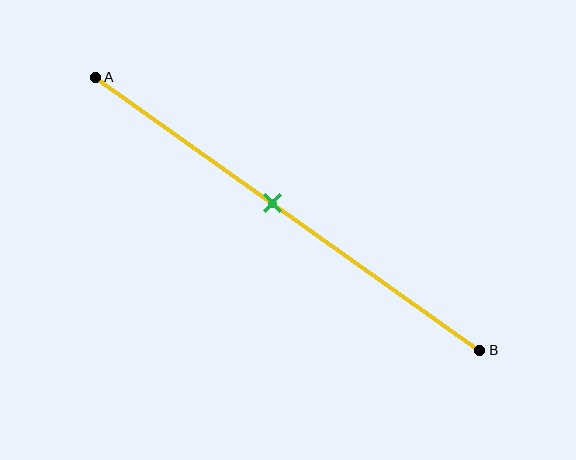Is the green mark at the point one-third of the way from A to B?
No, the mark is at about 45% from A, not at the 33% one-third point.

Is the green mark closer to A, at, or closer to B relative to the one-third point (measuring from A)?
The green mark is closer to point B than the one-third point of segment AB.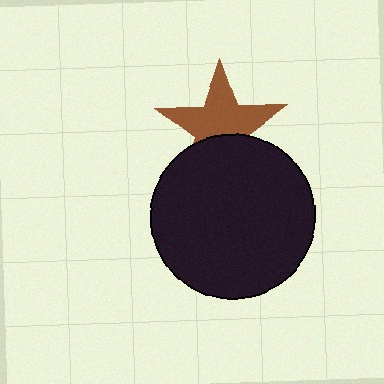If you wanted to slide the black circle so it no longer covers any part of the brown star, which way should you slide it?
Slide it down — that is the most direct way to separate the two shapes.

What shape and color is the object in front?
The object in front is a black circle.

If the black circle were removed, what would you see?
You would see the complete brown star.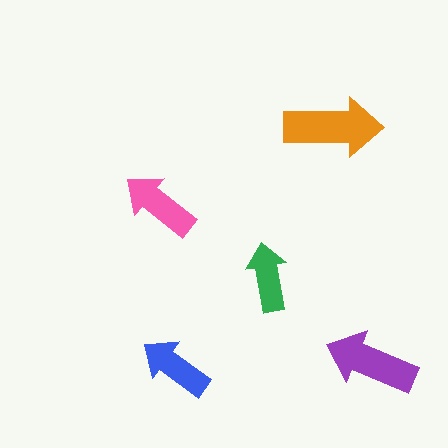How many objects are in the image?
There are 5 objects in the image.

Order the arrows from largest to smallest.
the orange one, the purple one, the pink one, the blue one, the green one.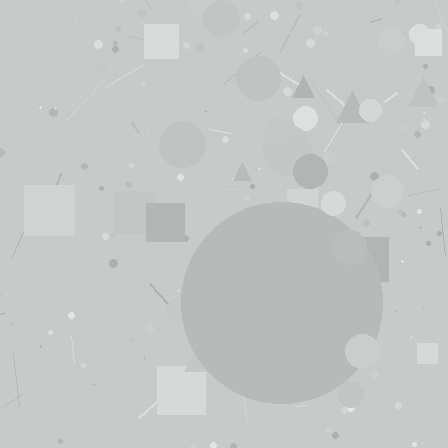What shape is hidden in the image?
A circle is hidden in the image.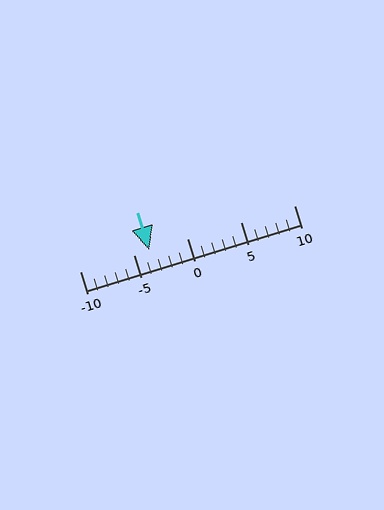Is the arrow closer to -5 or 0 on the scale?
The arrow is closer to -5.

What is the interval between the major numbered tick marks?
The major tick marks are spaced 5 units apart.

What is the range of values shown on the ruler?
The ruler shows values from -10 to 10.